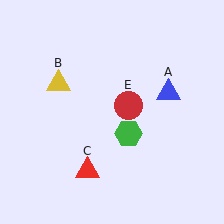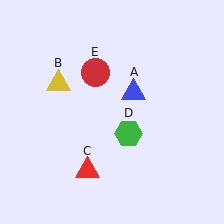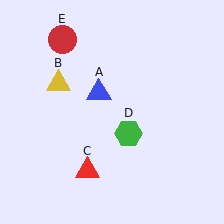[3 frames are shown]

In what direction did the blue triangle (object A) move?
The blue triangle (object A) moved left.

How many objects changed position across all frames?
2 objects changed position: blue triangle (object A), red circle (object E).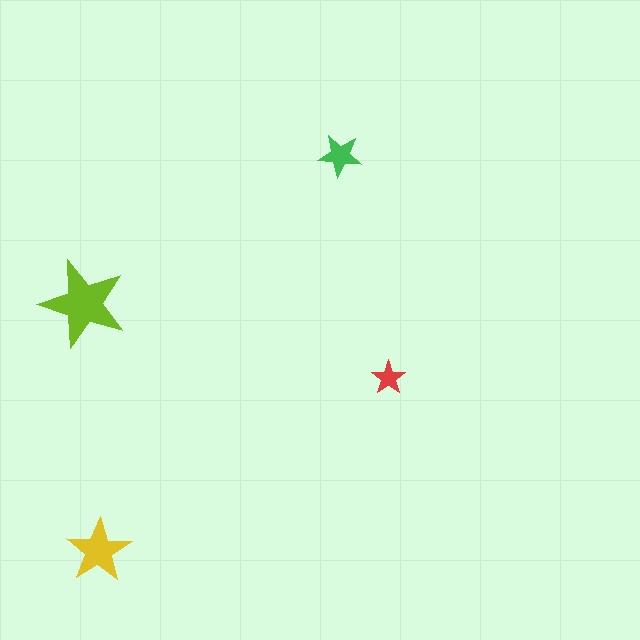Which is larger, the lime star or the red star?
The lime one.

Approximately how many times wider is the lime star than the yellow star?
About 1.5 times wider.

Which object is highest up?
The green star is topmost.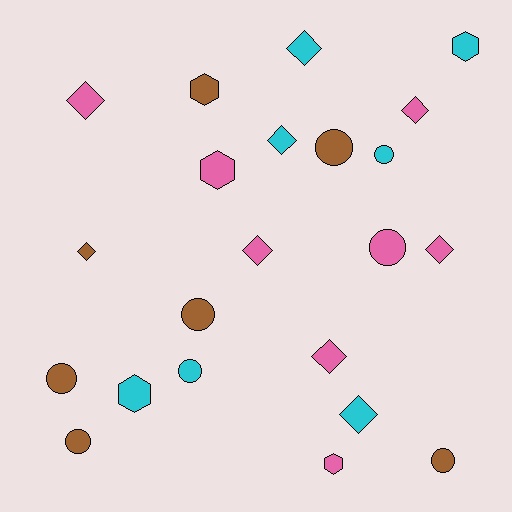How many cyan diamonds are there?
There are 3 cyan diamonds.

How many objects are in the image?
There are 22 objects.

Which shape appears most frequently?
Diamond, with 9 objects.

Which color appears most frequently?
Pink, with 8 objects.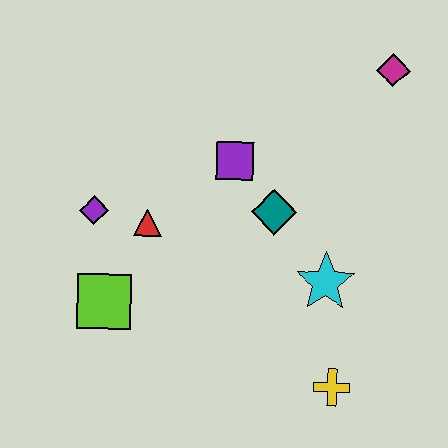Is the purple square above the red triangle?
Yes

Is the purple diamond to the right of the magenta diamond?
No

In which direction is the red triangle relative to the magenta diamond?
The red triangle is to the left of the magenta diamond.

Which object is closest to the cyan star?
The teal diamond is closest to the cyan star.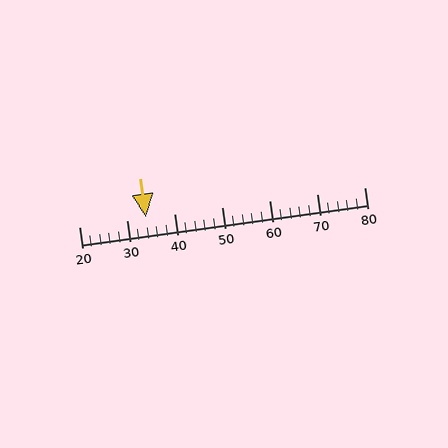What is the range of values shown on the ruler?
The ruler shows values from 20 to 80.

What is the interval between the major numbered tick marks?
The major tick marks are spaced 10 units apart.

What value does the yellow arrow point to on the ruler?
The yellow arrow points to approximately 34.